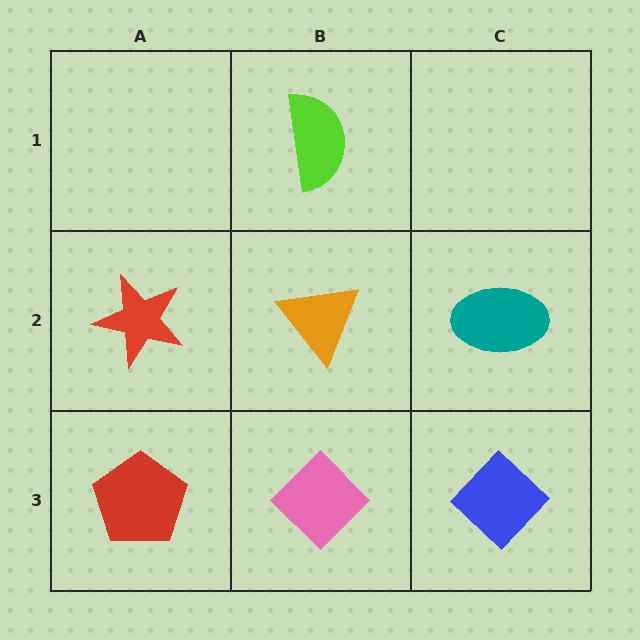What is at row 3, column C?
A blue diamond.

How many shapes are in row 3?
3 shapes.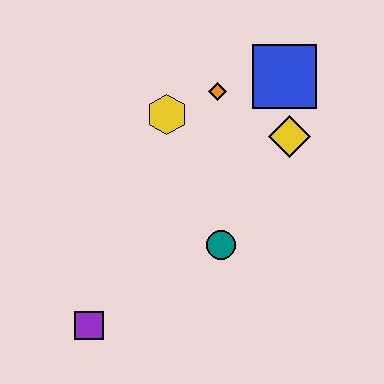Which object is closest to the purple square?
The teal circle is closest to the purple square.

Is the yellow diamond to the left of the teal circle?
No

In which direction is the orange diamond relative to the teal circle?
The orange diamond is above the teal circle.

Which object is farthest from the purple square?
The blue square is farthest from the purple square.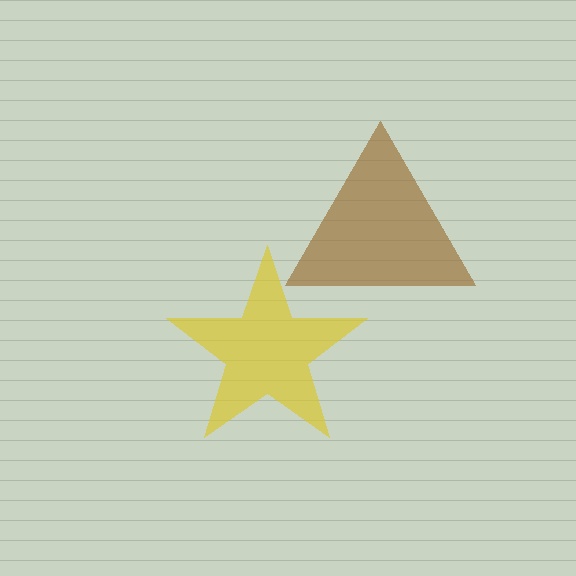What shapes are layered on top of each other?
The layered shapes are: a yellow star, a brown triangle.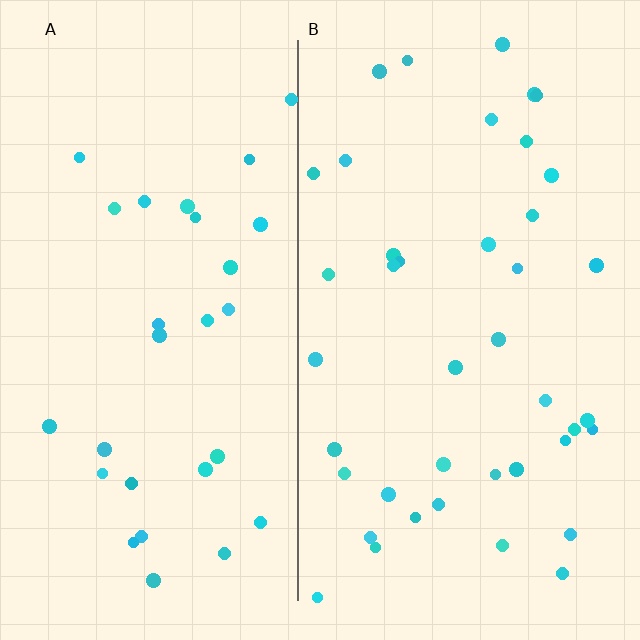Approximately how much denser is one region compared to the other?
Approximately 1.4× — region B over region A.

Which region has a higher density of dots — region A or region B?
B (the right).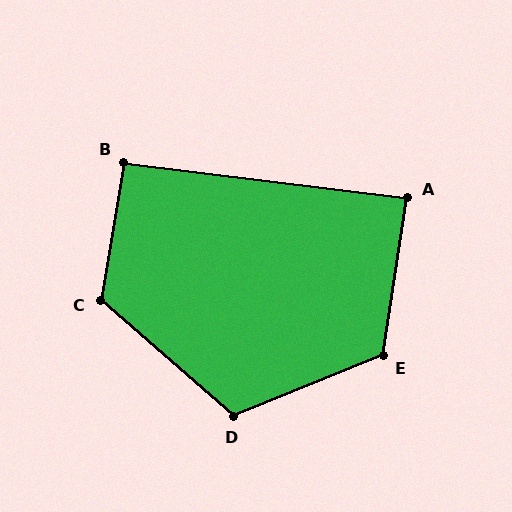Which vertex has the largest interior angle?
C, at approximately 121 degrees.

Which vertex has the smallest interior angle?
A, at approximately 89 degrees.